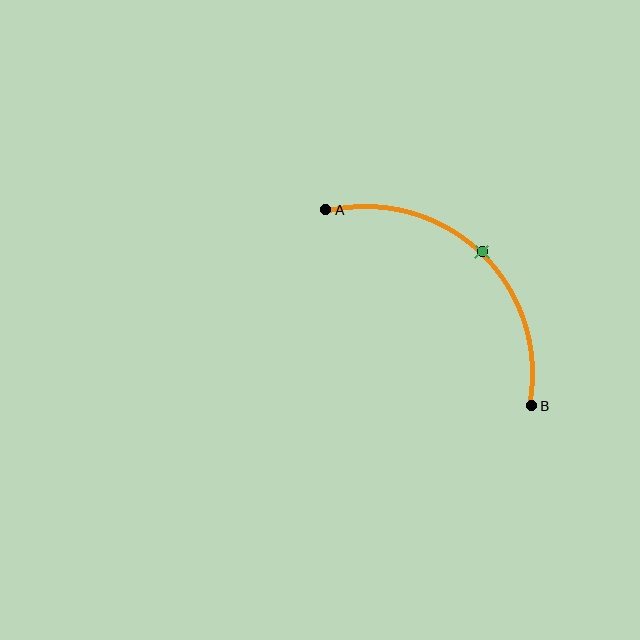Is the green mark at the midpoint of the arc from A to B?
Yes. The green mark lies on the arc at equal arc-length from both A and B — it is the arc midpoint.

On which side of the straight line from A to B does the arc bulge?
The arc bulges above and to the right of the straight line connecting A and B.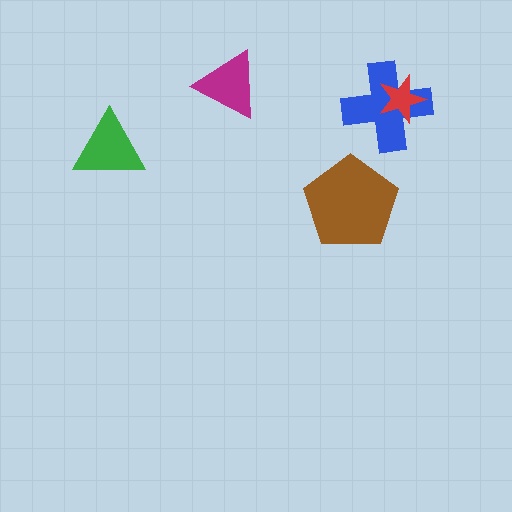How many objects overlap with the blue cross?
1 object overlaps with the blue cross.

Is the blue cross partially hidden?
Yes, it is partially covered by another shape.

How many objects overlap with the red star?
1 object overlaps with the red star.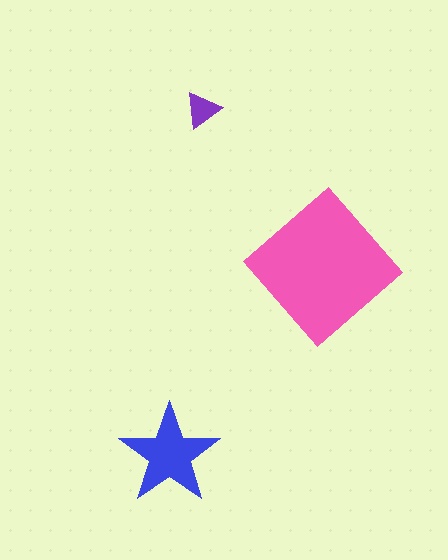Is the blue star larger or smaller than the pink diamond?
Smaller.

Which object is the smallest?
The purple triangle.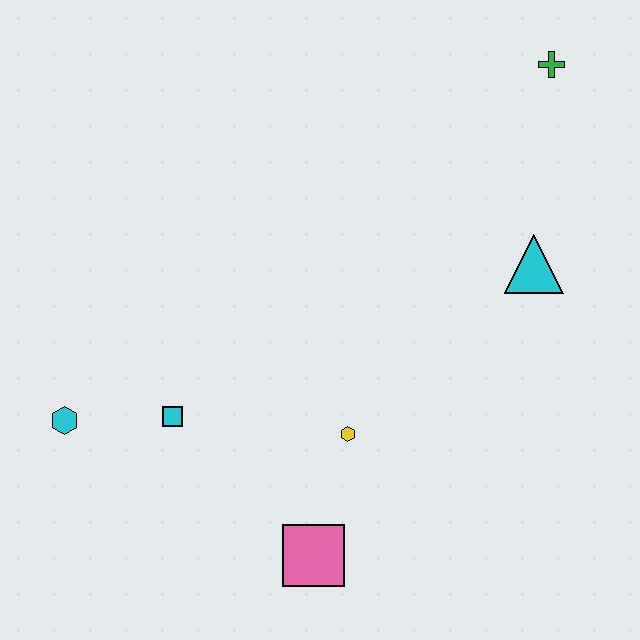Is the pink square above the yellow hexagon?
No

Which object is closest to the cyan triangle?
The green cross is closest to the cyan triangle.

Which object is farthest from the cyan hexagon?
The green cross is farthest from the cyan hexagon.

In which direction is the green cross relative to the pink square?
The green cross is above the pink square.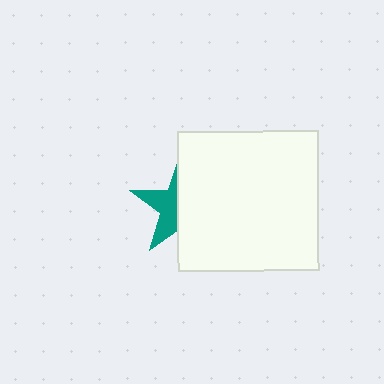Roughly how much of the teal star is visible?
A small part of it is visible (roughly 43%).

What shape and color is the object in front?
The object in front is a white square.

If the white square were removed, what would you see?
You would see the complete teal star.